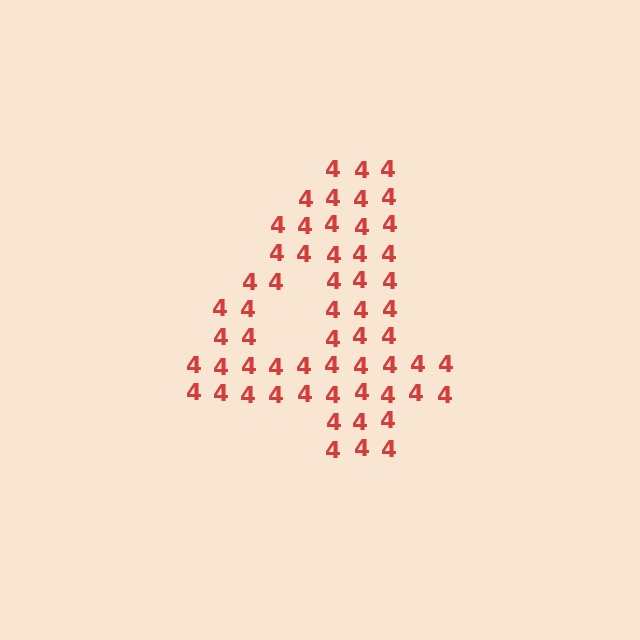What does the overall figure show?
The overall figure shows the digit 4.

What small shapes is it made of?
It is made of small digit 4's.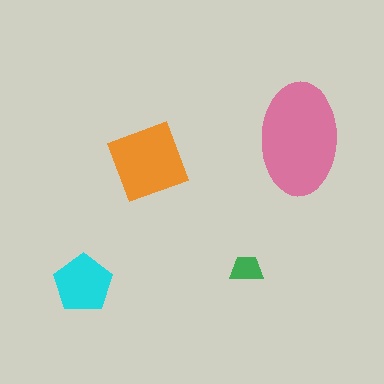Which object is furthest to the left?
The cyan pentagon is leftmost.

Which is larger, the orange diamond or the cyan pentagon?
The orange diamond.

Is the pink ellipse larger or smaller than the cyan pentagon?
Larger.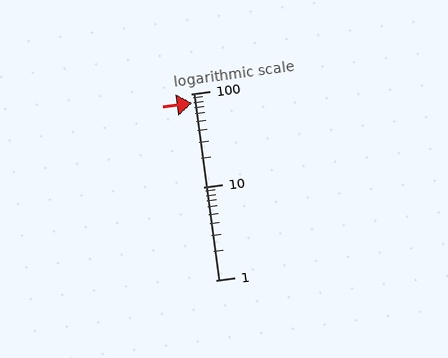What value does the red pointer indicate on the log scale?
The pointer indicates approximately 80.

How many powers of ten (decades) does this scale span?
The scale spans 2 decades, from 1 to 100.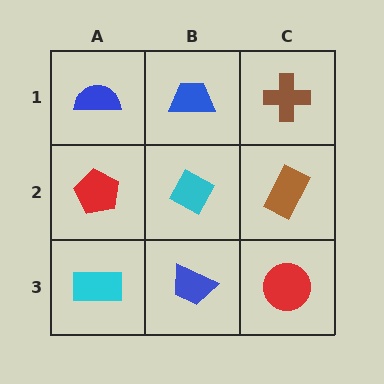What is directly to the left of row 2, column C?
A cyan diamond.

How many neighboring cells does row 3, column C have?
2.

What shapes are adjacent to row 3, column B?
A cyan diamond (row 2, column B), a cyan rectangle (row 3, column A), a red circle (row 3, column C).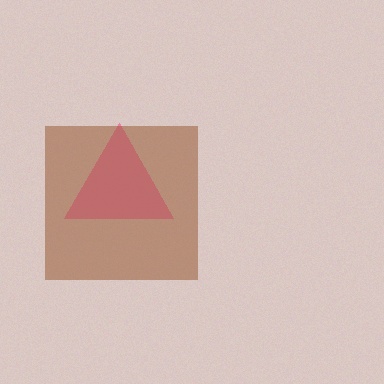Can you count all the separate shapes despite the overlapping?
Yes, there are 2 separate shapes.